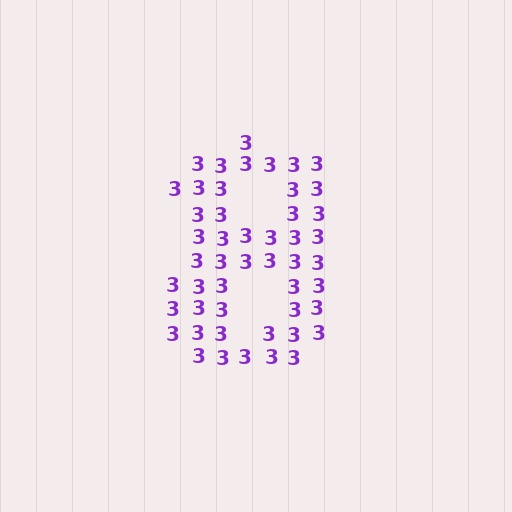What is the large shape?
The large shape is the digit 8.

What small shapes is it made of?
It is made of small digit 3's.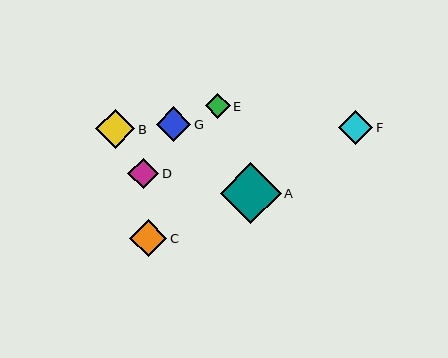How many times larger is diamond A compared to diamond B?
Diamond A is approximately 1.6 times the size of diamond B.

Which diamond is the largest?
Diamond A is the largest with a size of approximately 61 pixels.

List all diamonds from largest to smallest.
From largest to smallest: A, B, C, G, F, D, E.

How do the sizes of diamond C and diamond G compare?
Diamond C and diamond G are approximately the same size.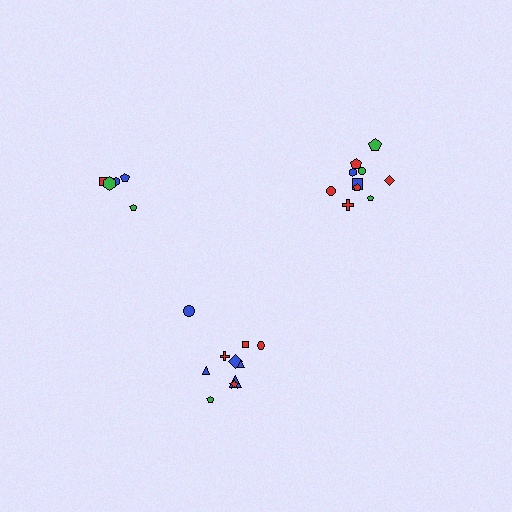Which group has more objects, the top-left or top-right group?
The top-right group.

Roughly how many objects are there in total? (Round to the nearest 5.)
Roughly 25 objects in total.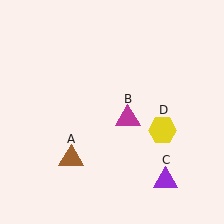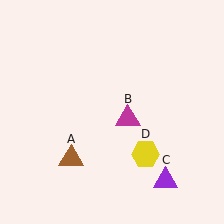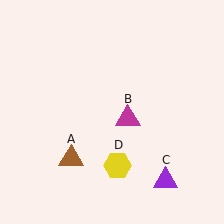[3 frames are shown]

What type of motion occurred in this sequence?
The yellow hexagon (object D) rotated clockwise around the center of the scene.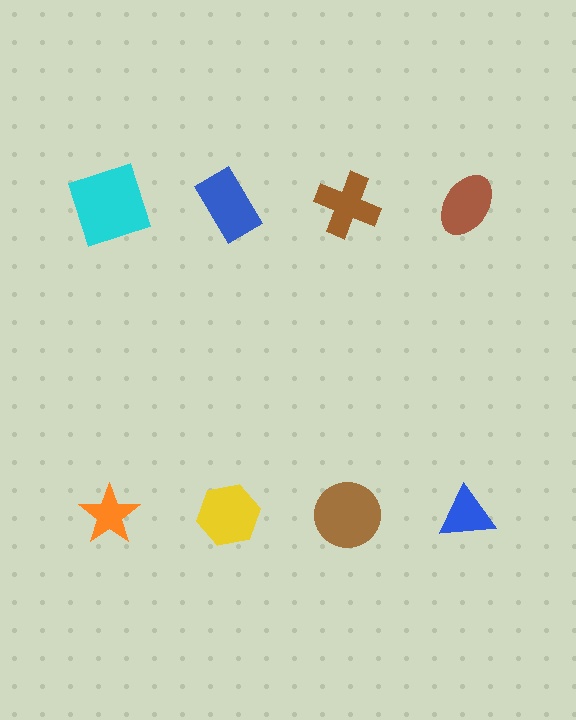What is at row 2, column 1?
An orange star.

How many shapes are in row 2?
4 shapes.